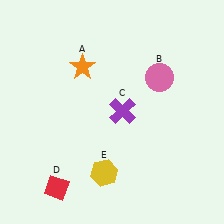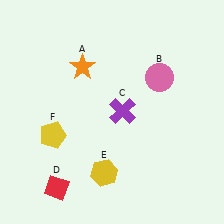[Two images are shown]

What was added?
A yellow pentagon (F) was added in Image 2.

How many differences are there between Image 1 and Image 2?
There is 1 difference between the two images.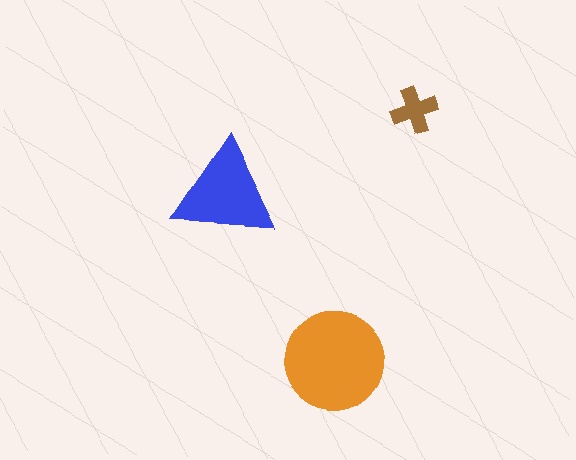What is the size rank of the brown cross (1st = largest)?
3rd.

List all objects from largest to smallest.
The orange circle, the blue triangle, the brown cross.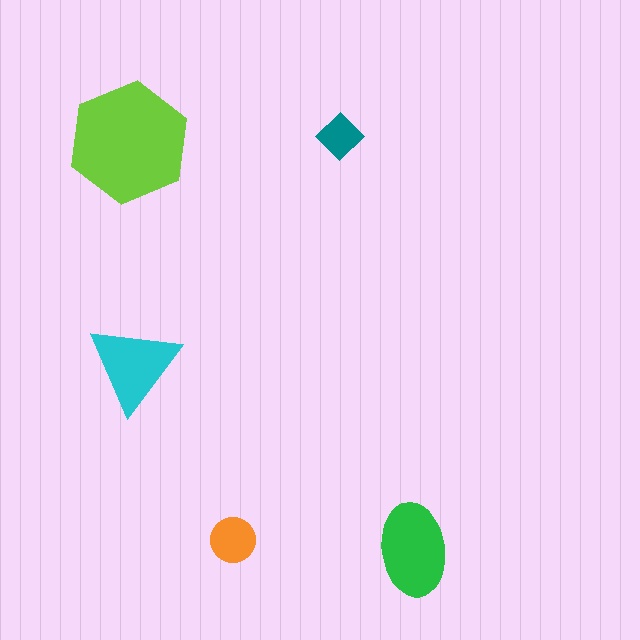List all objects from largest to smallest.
The lime hexagon, the green ellipse, the cyan triangle, the orange circle, the teal diamond.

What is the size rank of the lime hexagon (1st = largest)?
1st.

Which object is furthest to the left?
The lime hexagon is leftmost.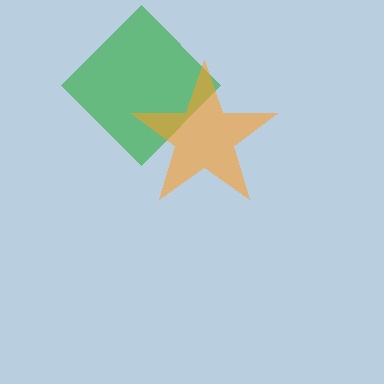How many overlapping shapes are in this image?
There are 2 overlapping shapes in the image.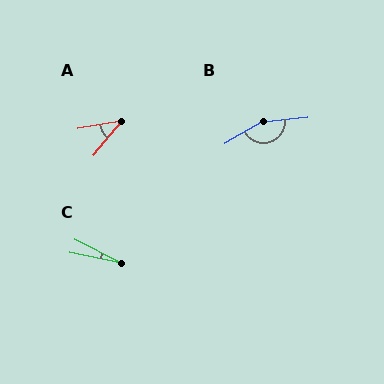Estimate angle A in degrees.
Approximately 41 degrees.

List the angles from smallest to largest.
C (15°), A (41°), B (155°).